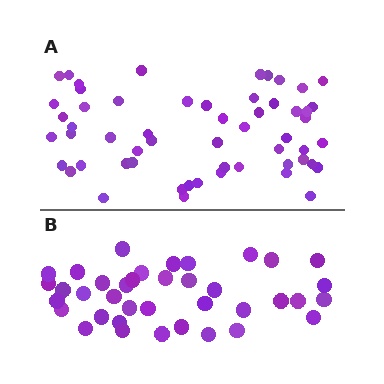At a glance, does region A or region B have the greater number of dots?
Region A (the top region) has more dots.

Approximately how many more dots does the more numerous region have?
Region A has approximately 20 more dots than region B.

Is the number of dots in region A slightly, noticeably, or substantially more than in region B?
Region A has substantially more. The ratio is roughly 1.5 to 1.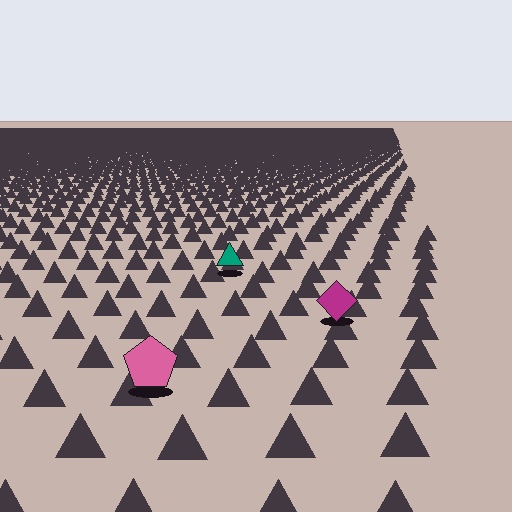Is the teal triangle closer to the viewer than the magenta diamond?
No. The magenta diamond is closer — you can tell from the texture gradient: the ground texture is coarser near it.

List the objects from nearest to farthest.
From nearest to farthest: the pink pentagon, the magenta diamond, the teal triangle.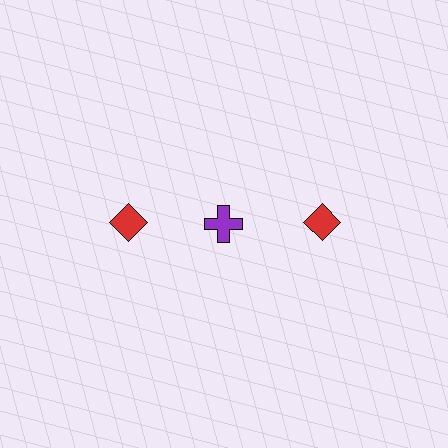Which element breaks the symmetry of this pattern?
The purple cross in the top row, second from left column breaks the symmetry. All other shapes are red diamonds.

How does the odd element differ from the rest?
It differs in both color (purple instead of red) and shape (cross instead of diamond).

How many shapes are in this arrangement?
There are 3 shapes arranged in a grid pattern.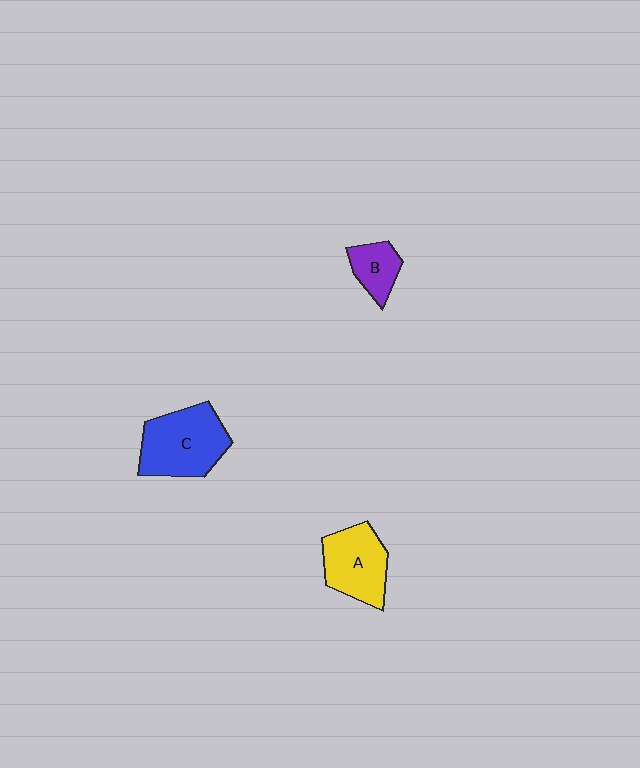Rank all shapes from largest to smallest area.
From largest to smallest: C (blue), A (yellow), B (purple).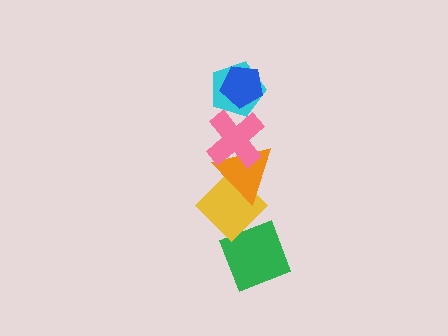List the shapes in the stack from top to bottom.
From top to bottom: the blue pentagon, the cyan pentagon, the pink cross, the orange triangle, the yellow diamond, the green diamond.